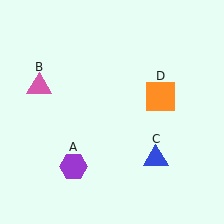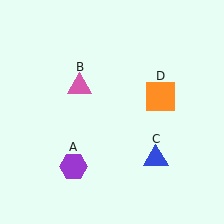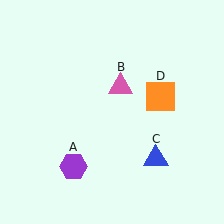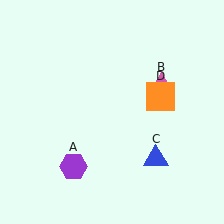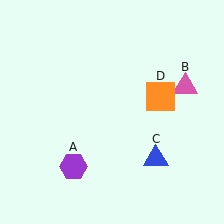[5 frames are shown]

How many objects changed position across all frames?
1 object changed position: pink triangle (object B).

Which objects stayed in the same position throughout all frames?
Purple hexagon (object A) and blue triangle (object C) and orange square (object D) remained stationary.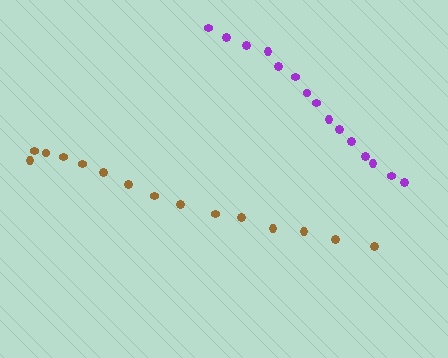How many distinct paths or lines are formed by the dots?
There are 2 distinct paths.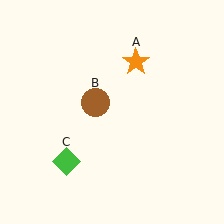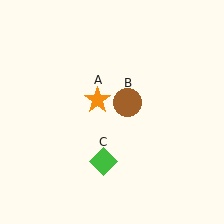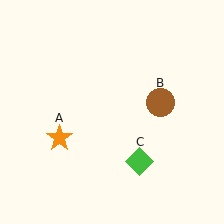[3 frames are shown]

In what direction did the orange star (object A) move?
The orange star (object A) moved down and to the left.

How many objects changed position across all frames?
3 objects changed position: orange star (object A), brown circle (object B), green diamond (object C).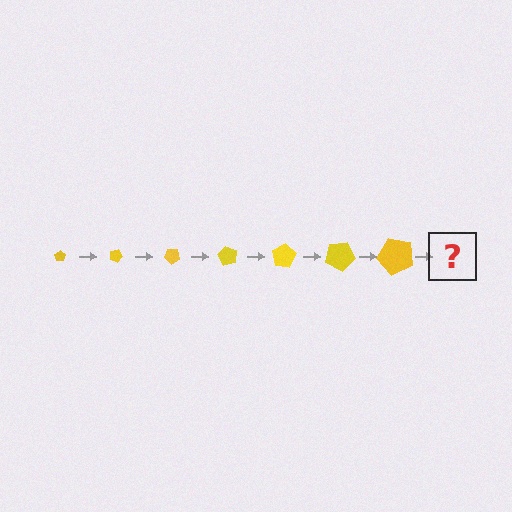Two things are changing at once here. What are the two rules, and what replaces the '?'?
The two rules are that the pentagon grows larger each step and it rotates 20 degrees each step. The '?' should be a pentagon, larger than the previous one and rotated 140 degrees from the start.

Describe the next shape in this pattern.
It should be a pentagon, larger than the previous one and rotated 140 degrees from the start.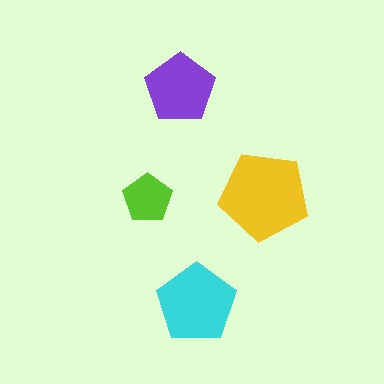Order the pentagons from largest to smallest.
the yellow one, the cyan one, the purple one, the lime one.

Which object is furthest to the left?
The lime pentagon is leftmost.